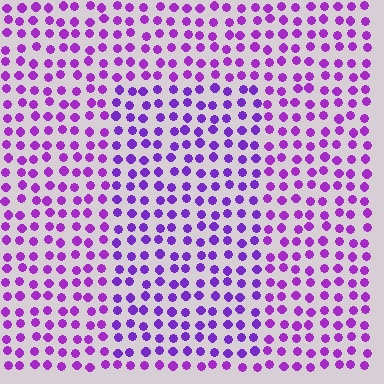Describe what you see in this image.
The image is filled with small purple elements in a uniform arrangement. A rectangle-shaped region is visible where the elements are tinted to a slightly different hue, forming a subtle color boundary.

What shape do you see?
I see a rectangle.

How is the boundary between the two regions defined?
The boundary is defined purely by a slight shift in hue (about 18 degrees). Spacing, size, and orientation are identical on both sides.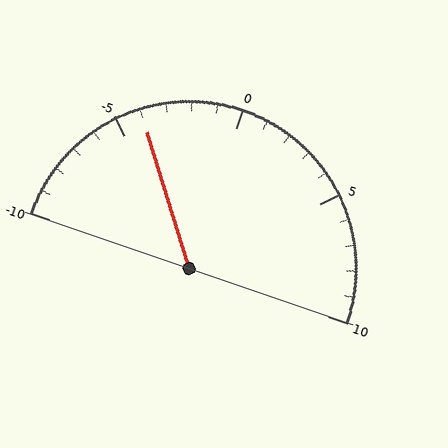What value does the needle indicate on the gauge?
The needle indicates approximately -4.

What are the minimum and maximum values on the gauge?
The gauge ranges from -10 to 10.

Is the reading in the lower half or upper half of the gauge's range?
The reading is in the lower half of the range (-10 to 10).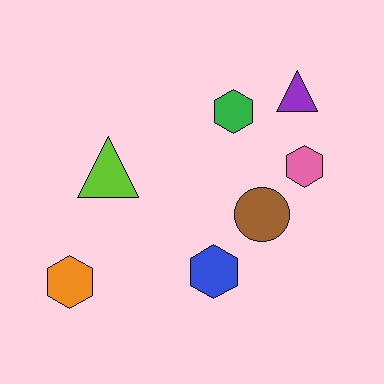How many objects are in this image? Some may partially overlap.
There are 7 objects.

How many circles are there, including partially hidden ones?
There is 1 circle.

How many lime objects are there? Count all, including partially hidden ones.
There is 1 lime object.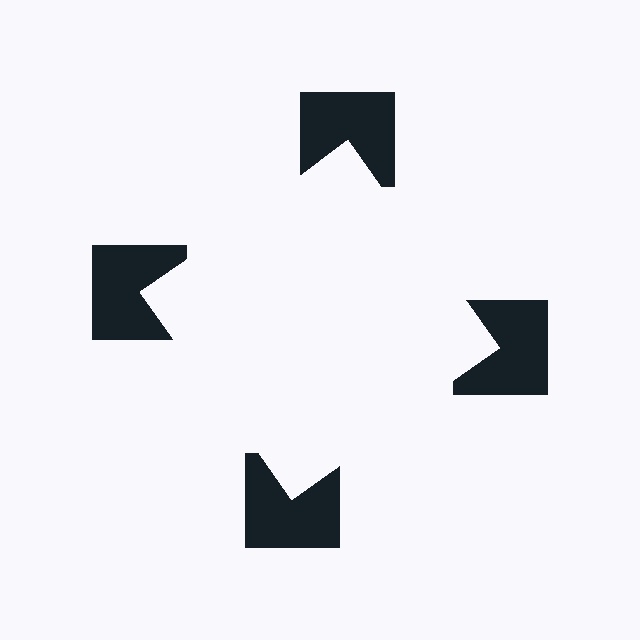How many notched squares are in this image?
There are 4 — one at each vertex of the illusory square.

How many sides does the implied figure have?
4 sides.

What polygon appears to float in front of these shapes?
An illusory square — its edges are inferred from the aligned wedge cuts in the notched squares, not physically drawn.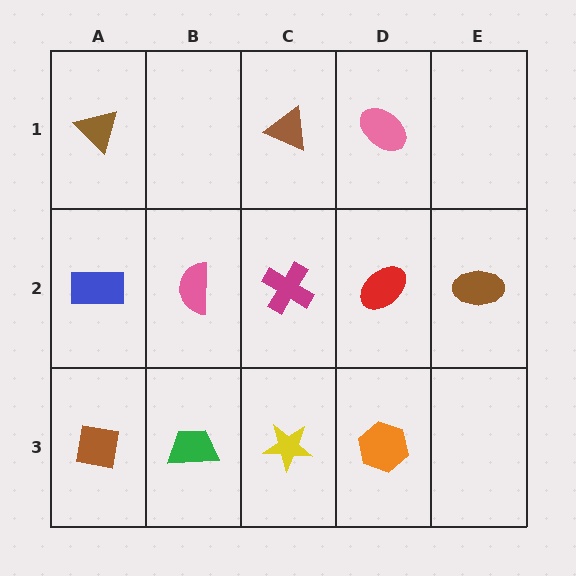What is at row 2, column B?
A pink semicircle.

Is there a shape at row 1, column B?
No, that cell is empty.